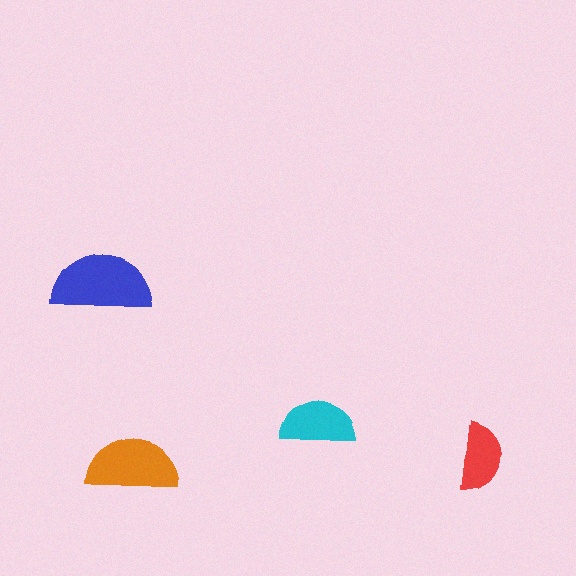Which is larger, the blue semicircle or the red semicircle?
The blue one.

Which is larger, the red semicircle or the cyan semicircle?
The cyan one.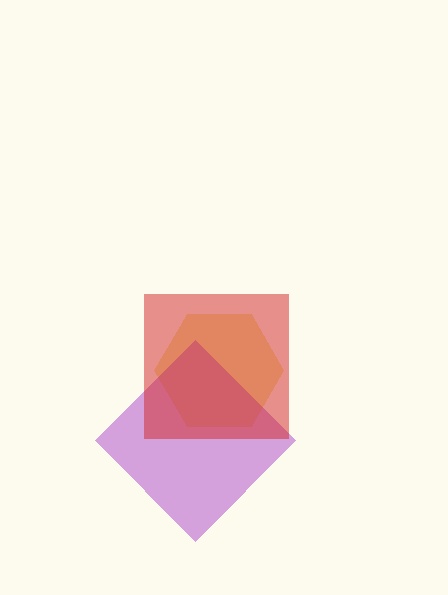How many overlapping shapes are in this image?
There are 3 overlapping shapes in the image.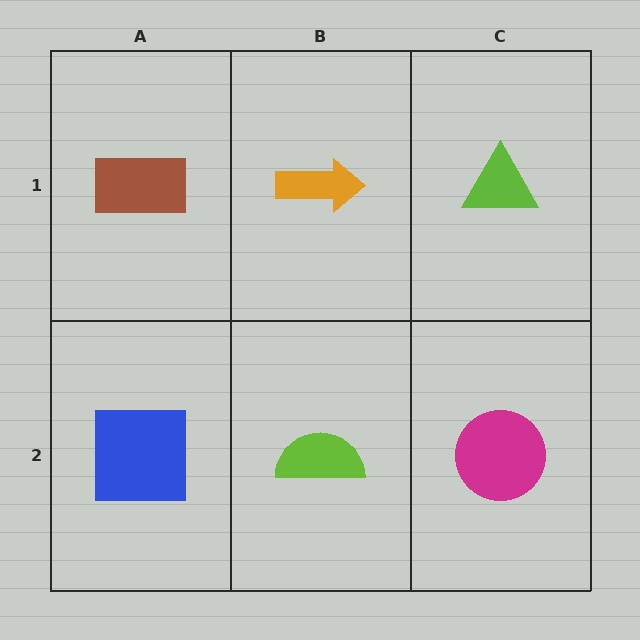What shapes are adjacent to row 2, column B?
An orange arrow (row 1, column B), a blue square (row 2, column A), a magenta circle (row 2, column C).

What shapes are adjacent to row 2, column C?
A lime triangle (row 1, column C), a lime semicircle (row 2, column B).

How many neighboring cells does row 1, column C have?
2.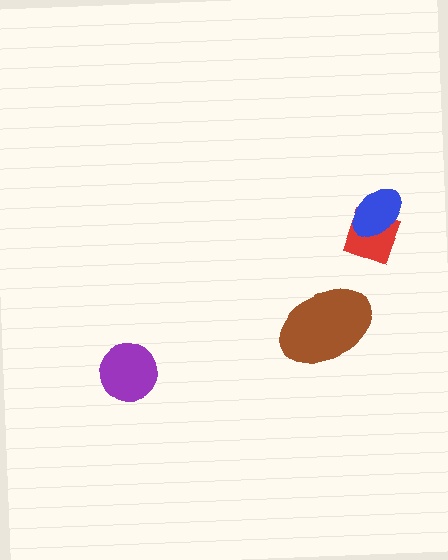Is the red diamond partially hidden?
Yes, it is partially covered by another shape.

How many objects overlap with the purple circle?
0 objects overlap with the purple circle.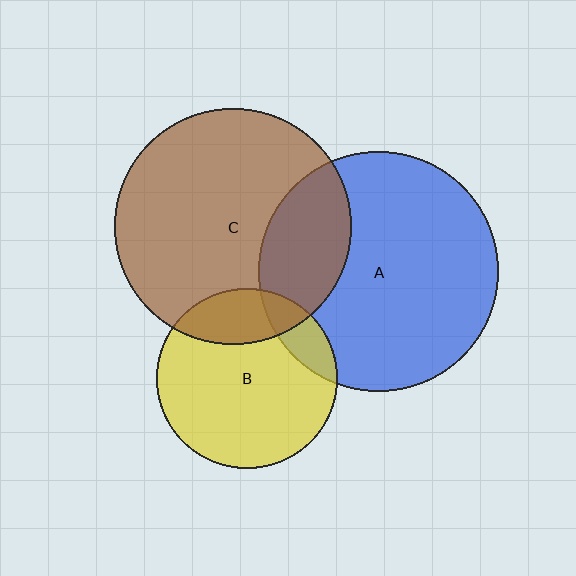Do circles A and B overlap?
Yes.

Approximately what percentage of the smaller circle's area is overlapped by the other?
Approximately 15%.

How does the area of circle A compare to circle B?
Approximately 1.8 times.